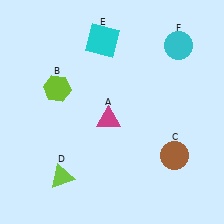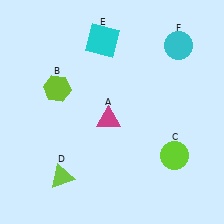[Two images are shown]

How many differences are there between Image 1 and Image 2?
There is 1 difference between the two images.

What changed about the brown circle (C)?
In Image 1, C is brown. In Image 2, it changed to lime.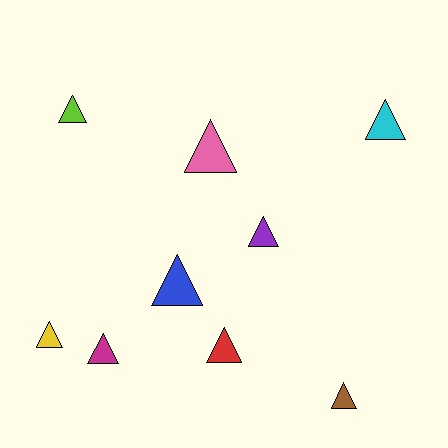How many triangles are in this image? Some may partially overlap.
There are 9 triangles.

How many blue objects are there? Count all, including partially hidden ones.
There is 1 blue object.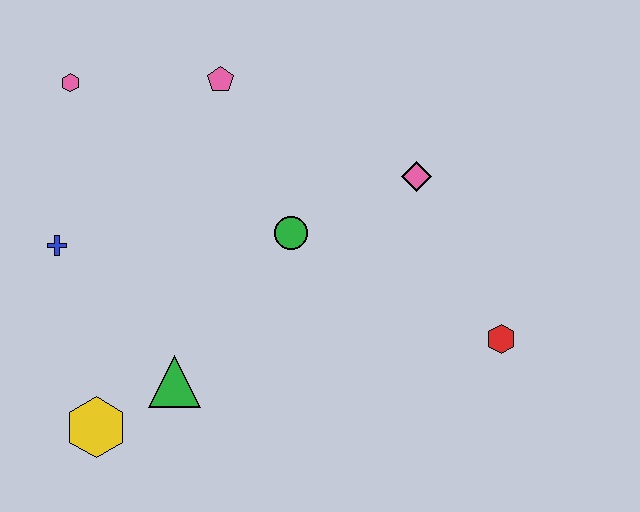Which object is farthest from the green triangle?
The red hexagon is farthest from the green triangle.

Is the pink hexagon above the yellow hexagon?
Yes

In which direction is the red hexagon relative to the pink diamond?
The red hexagon is below the pink diamond.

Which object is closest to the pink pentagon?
The pink hexagon is closest to the pink pentagon.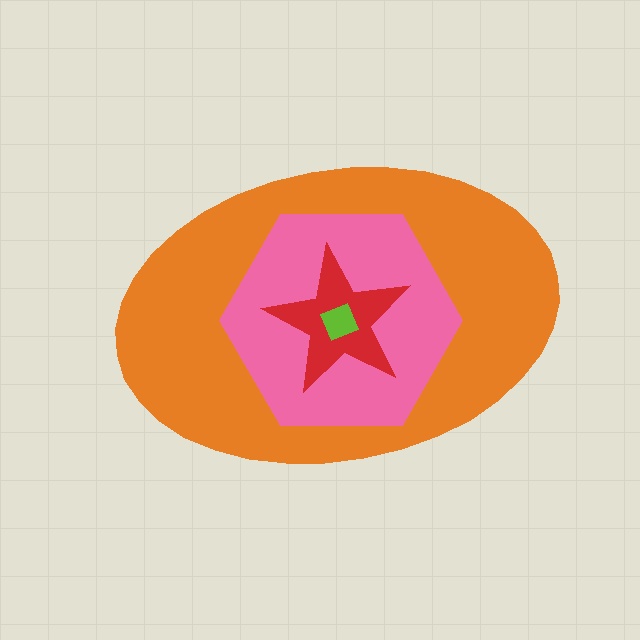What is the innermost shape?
The lime diamond.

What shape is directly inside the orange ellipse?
The pink hexagon.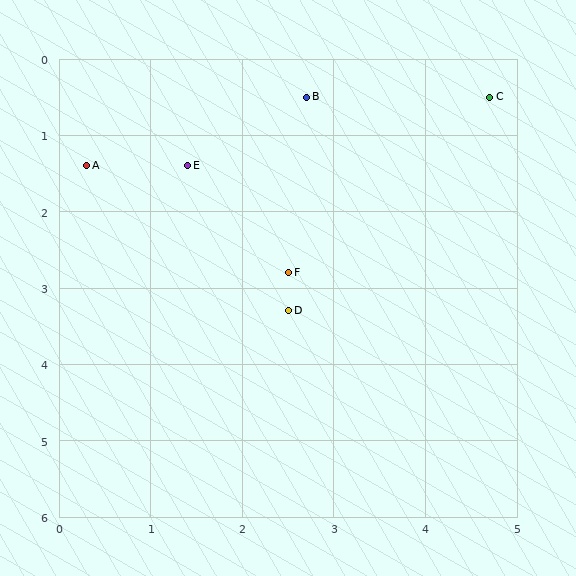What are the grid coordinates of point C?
Point C is at approximately (4.7, 0.5).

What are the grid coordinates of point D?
Point D is at approximately (2.5, 3.3).